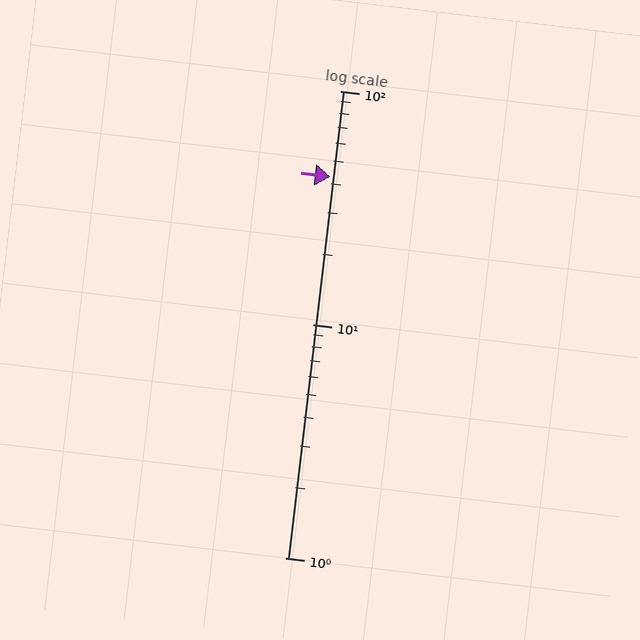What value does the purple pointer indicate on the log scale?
The pointer indicates approximately 43.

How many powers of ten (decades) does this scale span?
The scale spans 2 decades, from 1 to 100.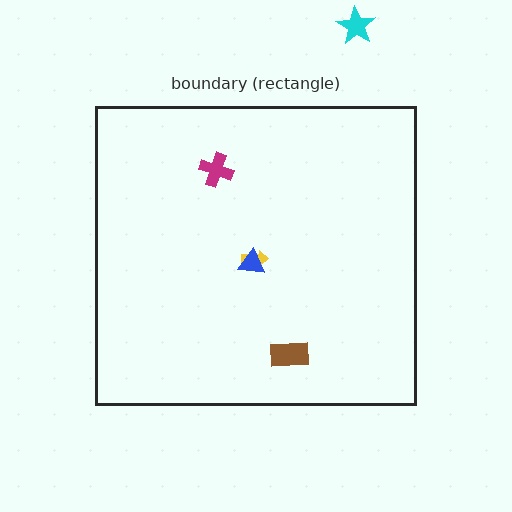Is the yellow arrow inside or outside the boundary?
Inside.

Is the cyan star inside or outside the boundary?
Outside.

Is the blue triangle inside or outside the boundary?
Inside.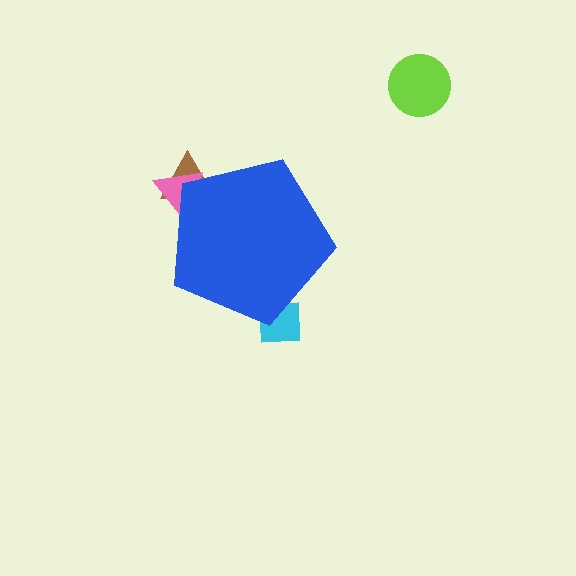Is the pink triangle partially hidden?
Yes, the pink triangle is partially hidden behind the blue pentagon.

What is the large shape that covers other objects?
A blue pentagon.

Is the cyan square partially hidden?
Yes, the cyan square is partially hidden behind the blue pentagon.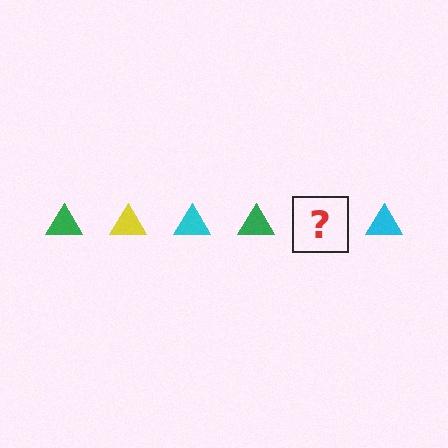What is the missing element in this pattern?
The missing element is a yellow triangle.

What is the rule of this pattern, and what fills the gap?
The rule is that the pattern cycles through green, yellow, cyan triangles. The gap should be filled with a yellow triangle.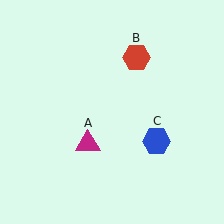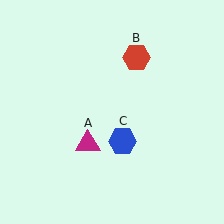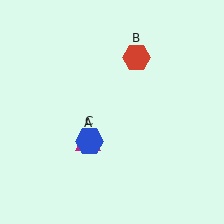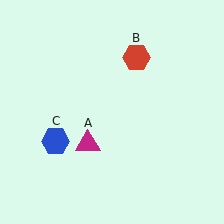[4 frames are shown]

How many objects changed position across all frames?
1 object changed position: blue hexagon (object C).